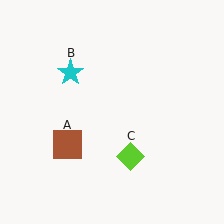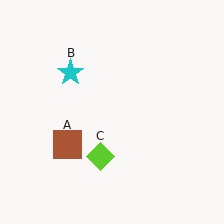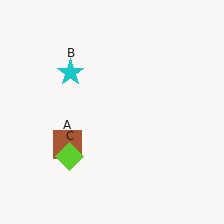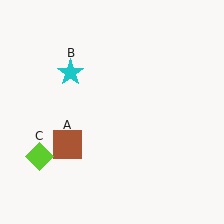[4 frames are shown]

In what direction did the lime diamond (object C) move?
The lime diamond (object C) moved left.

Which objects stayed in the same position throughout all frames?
Brown square (object A) and cyan star (object B) remained stationary.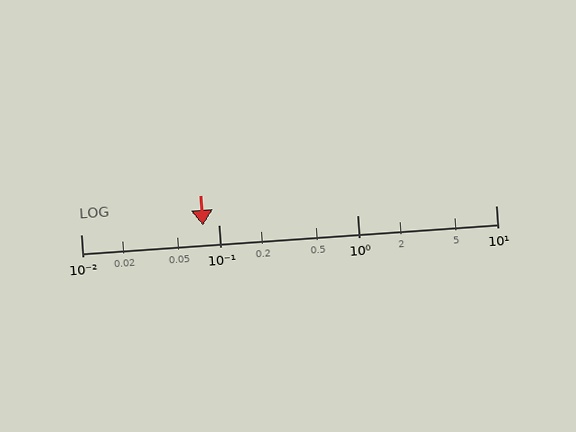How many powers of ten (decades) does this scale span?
The scale spans 3 decades, from 0.01 to 10.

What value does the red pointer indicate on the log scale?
The pointer indicates approximately 0.077.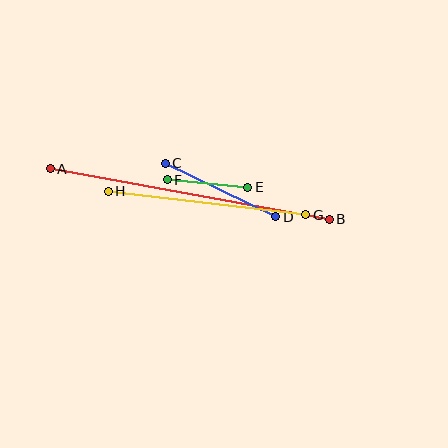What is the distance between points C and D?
The distance is approximately 123 pixels.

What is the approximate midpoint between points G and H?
The midpoint is at approximately (207, 203) pixels.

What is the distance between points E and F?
The distance is approximately 81 pixels.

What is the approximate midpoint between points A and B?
The midpoint is at approximately (190, 194) pixels.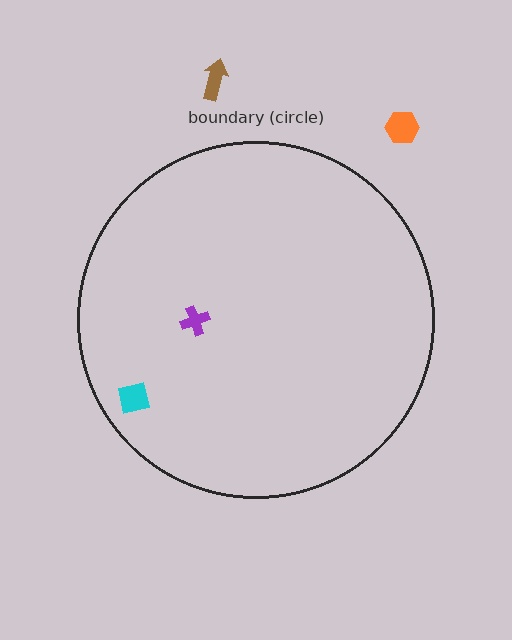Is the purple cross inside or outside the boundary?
Inside.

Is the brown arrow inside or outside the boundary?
Outside.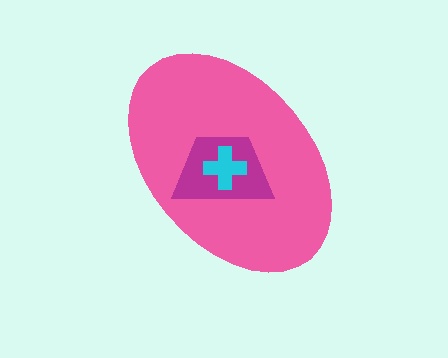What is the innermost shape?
The cyan cross.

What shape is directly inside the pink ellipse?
The magenta trapezoid.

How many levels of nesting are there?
3.